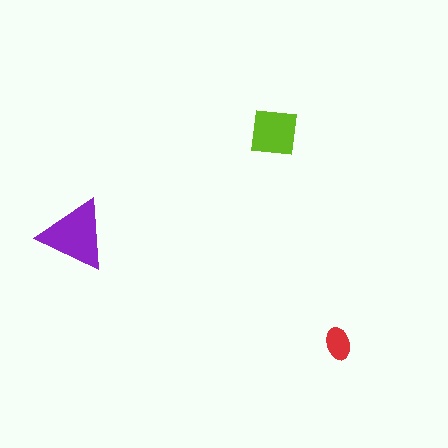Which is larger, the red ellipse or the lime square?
The lime square.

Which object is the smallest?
The red ellipse.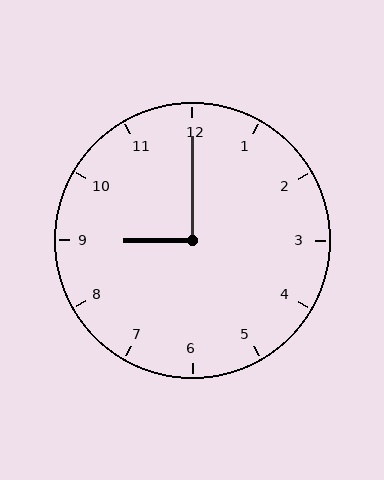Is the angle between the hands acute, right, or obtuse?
It is right.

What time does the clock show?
9:00.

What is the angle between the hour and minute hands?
Approximately 90 degrees.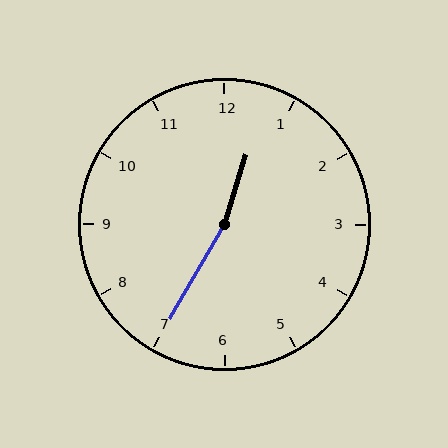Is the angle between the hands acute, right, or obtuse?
It is obtuse.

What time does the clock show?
12:35.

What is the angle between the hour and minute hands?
Approximately 168 degrees.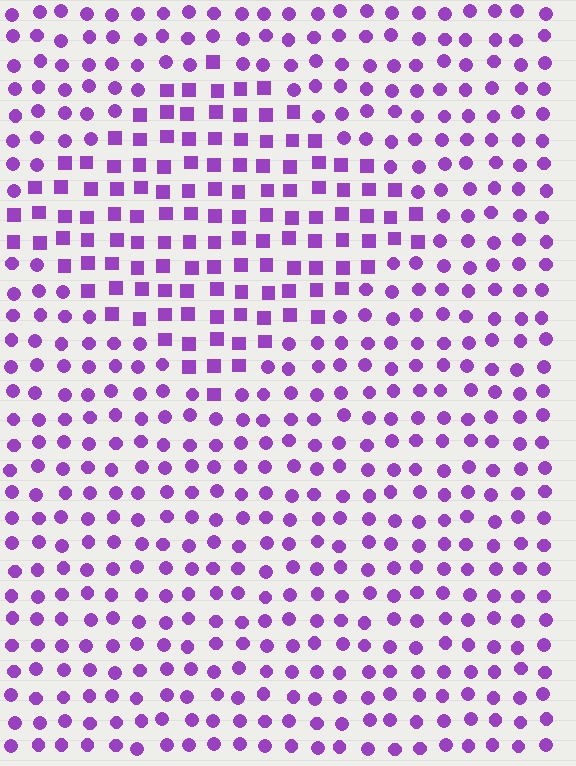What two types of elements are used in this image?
The image uses squares inside the diamond region and circles outside it.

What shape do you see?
I see a diamond.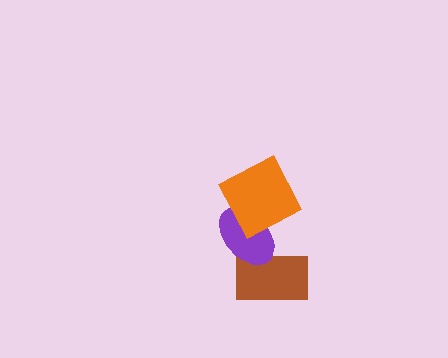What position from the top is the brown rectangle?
The brown rectangle is 3rd from the top.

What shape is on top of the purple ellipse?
The orange square is on top of the purple ellipse.